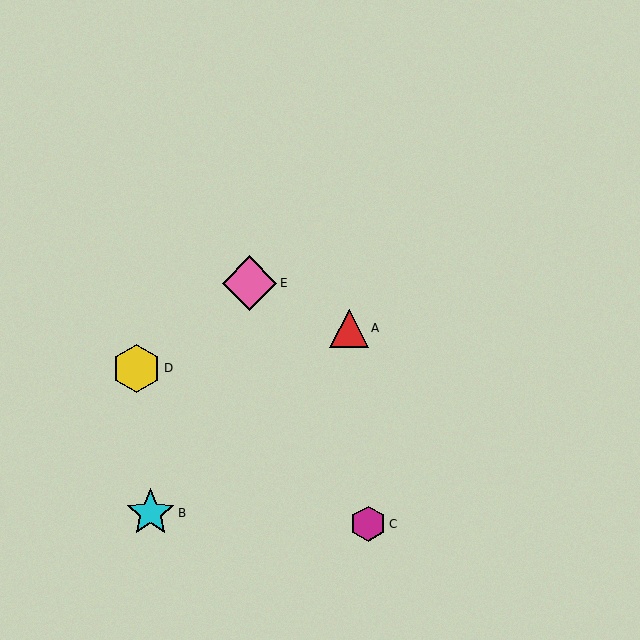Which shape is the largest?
The pink diamond (labeled E) is the largest.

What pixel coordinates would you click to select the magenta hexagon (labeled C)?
Click at (368, 524) to select the magenta hexagon C.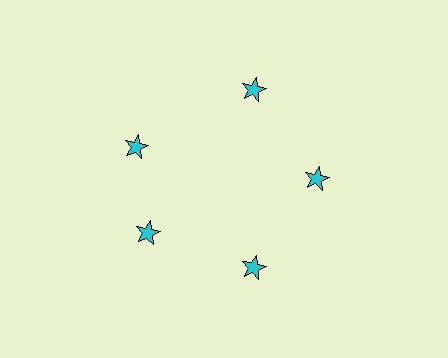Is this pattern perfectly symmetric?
No. The 5 cyan stars are arranged in a ring, but one element near the 10 o'clock position is rotated out of alignment along the ring, breaking the 5-fold rotational symmetry.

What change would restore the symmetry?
The symmetry would be restored by rotating it back into even spacing with its neighbors so that all 5 stars sit at equal angles and equal distance from the center.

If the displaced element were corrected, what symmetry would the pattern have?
It would have 5-fold rotational symmetry — the pattern would map onto itself every 72 degrees.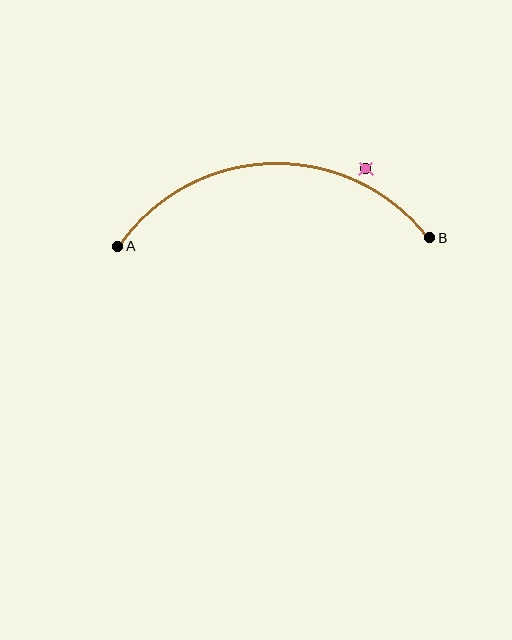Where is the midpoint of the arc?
The arc midpoint is the point on the curve farthest from the straight line joining A and B. It sits above that line.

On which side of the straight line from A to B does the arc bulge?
The arc bulges above the straight line connecting A and B.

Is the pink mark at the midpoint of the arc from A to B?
No — the pink mark does not lie on the arc at all. It sits slightly outside the curve.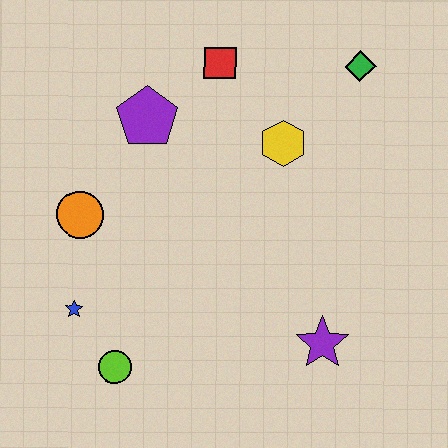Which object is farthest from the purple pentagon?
The purple star is farthest from the purple pentagon.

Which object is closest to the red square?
The purple pentagon is closest to the red square.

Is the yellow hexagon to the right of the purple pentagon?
Yes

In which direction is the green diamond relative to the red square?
The green diamond is to the right of the red square.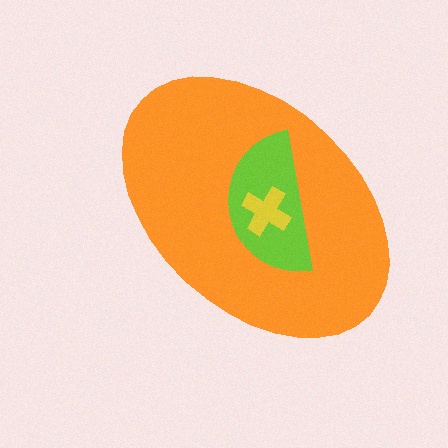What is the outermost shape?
The orange ellipse.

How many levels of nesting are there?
3.